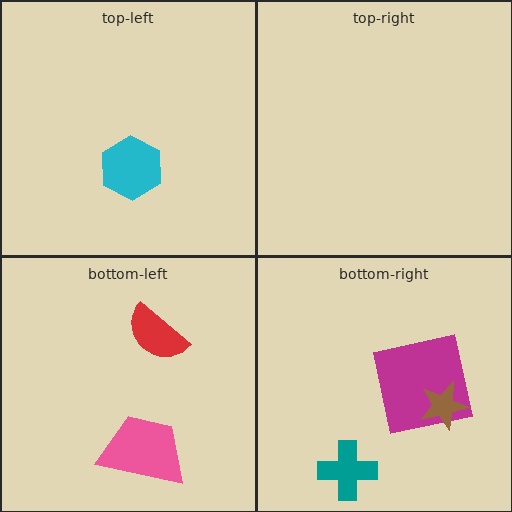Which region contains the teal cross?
The bottom-right region.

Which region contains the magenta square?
The bottom-right region.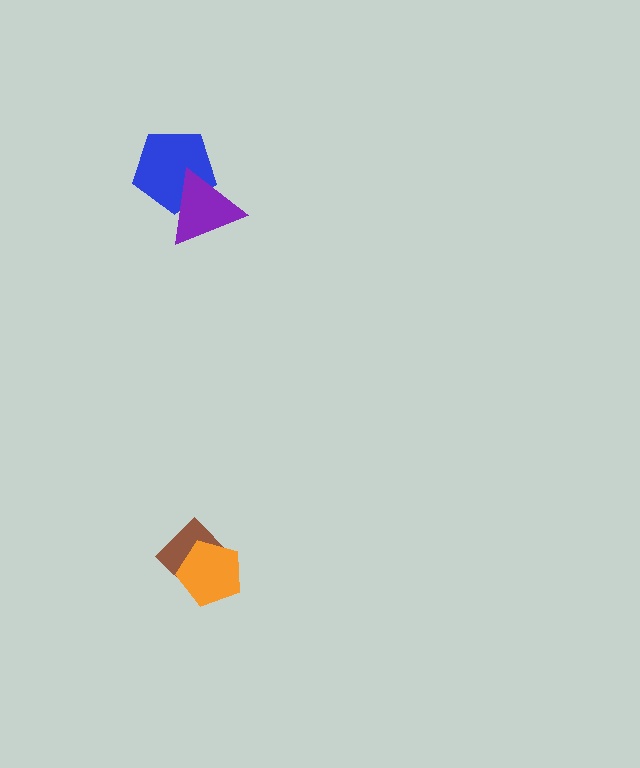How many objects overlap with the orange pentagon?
1 object overlaps with the orange pentagon.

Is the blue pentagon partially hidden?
Yes, it is partially covered by another shape.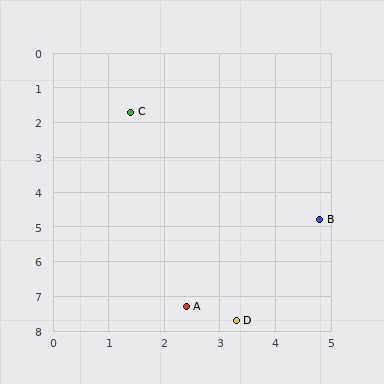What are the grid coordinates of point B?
Point B is at approximately (4.8, 4.8).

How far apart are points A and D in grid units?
Points A and D are about 1.0 grid units apart.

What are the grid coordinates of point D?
Point D is at approximately (3.3, 7.7).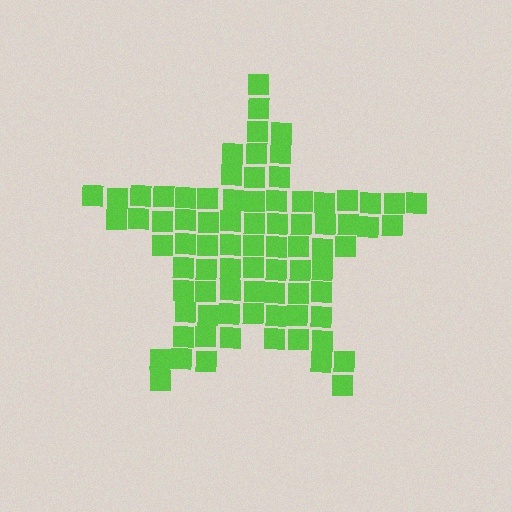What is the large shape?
The large shape is a star.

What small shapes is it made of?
It is made of small squares.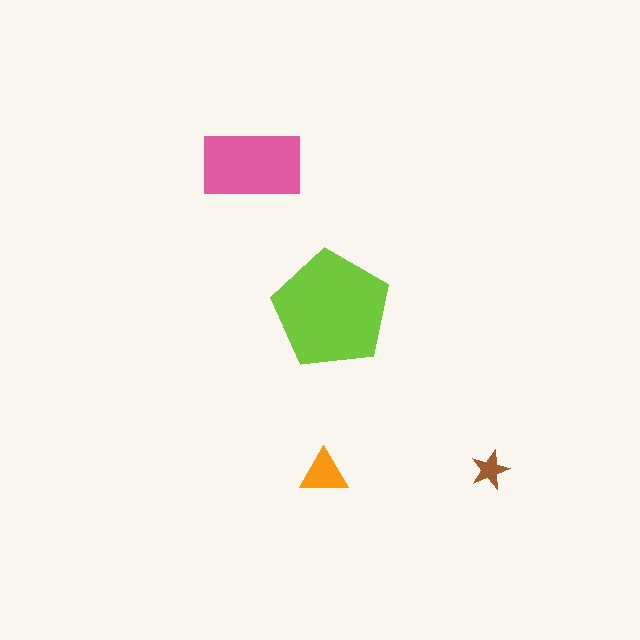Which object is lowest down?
The orange triangle is bottommost.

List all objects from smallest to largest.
The brown star, the orange triangle, the pink rectangle, the lime pentagon.